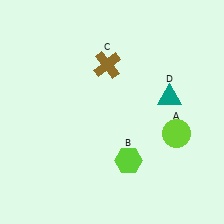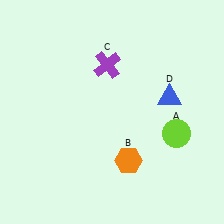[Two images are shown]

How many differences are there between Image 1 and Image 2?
There are 3 differences between the two images.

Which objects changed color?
B changed from lime to orange. C changed from brown to purple. D changed from teal to blue.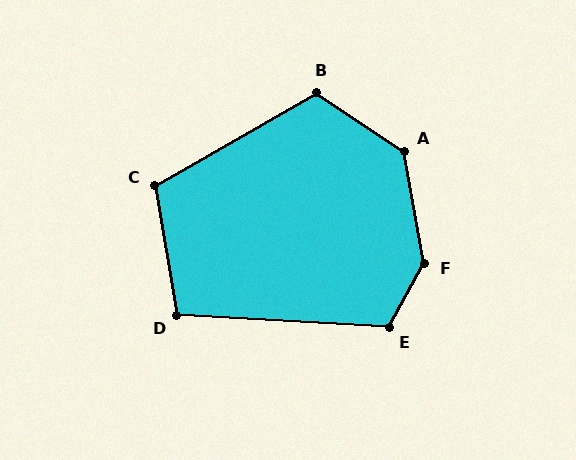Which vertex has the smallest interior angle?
D, at approximately 103 degrees.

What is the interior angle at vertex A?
Approximately 134 degrees (obtuse).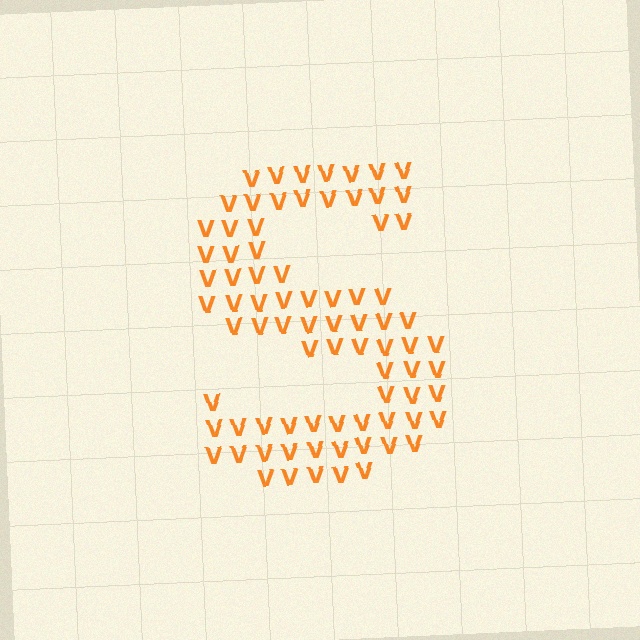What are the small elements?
The small elements are letter V's.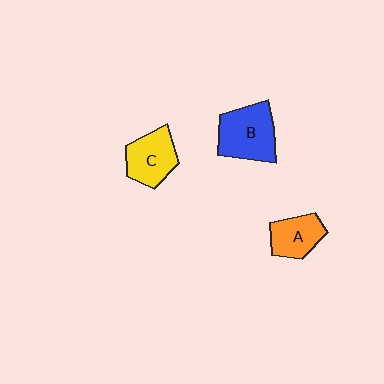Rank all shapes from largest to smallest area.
From largest to smallest: B (blue), C (yellow), A (orange).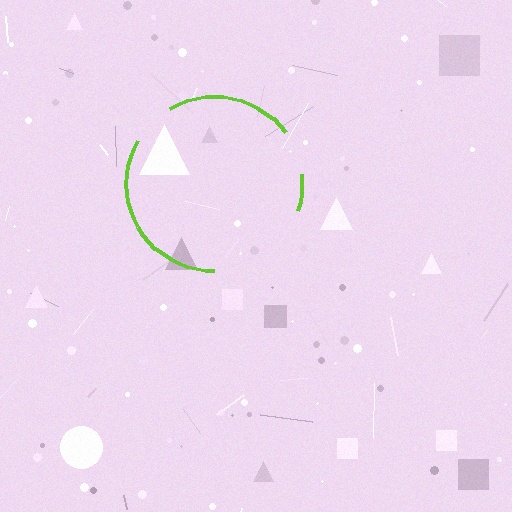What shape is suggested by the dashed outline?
The dashed outline suggests a circle.